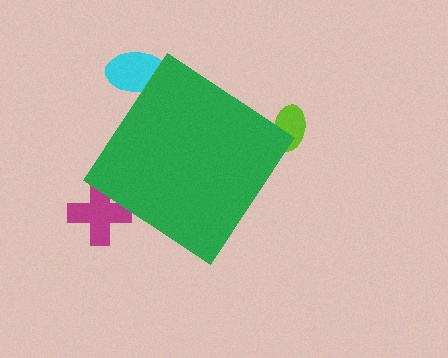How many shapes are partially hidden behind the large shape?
3 shapes are partially hidden.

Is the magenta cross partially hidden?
Yes, the magenta cross is partially hidden behind the green diamond.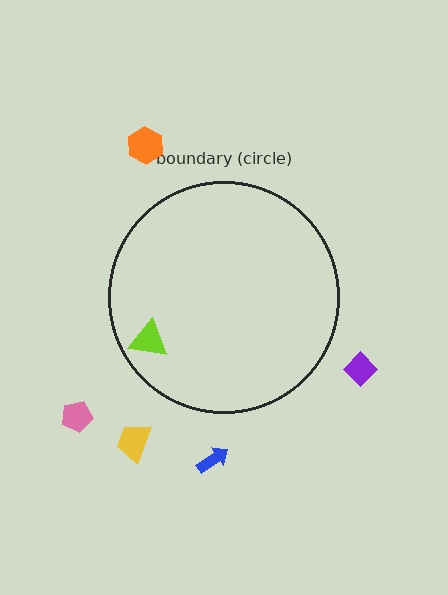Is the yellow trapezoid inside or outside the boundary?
Outside.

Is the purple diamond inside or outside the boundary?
Outside.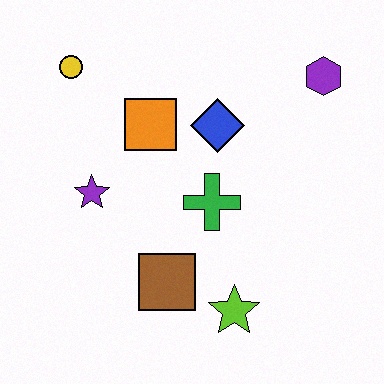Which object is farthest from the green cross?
The yellow circle is farthest from the green cross.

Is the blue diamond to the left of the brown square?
No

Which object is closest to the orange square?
The blue diamond is closest to the orange square.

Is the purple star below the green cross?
No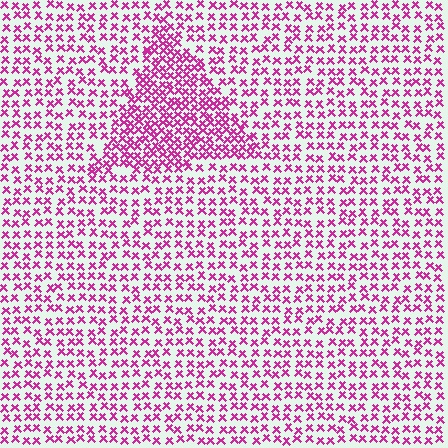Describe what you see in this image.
The image contains small magenta elements arranged at two different densities. A triangle-shaped region is visible where the elements are more densely packed than the surrounding area.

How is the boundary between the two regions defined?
The boundary is defined by a change in element density (approximately 1.9x ratio). All elements are the same color, size, and shape.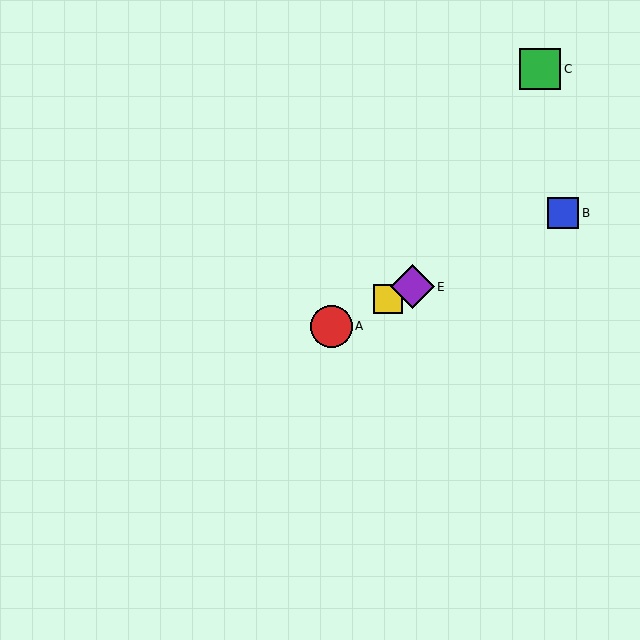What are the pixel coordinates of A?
Object A is at (331, 326).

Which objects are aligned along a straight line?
Objects A, B, D, E are aligned along a straight line.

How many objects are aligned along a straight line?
4 objects (A, B, D, E) are aligned along a straight line.